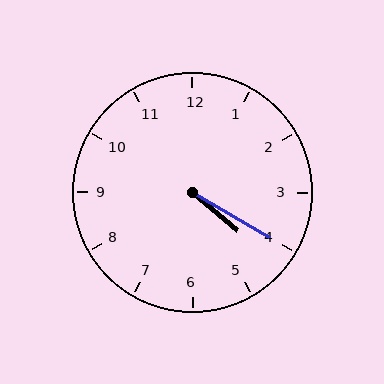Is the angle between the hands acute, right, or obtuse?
It is acute.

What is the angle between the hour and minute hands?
Approximately 10 degrees.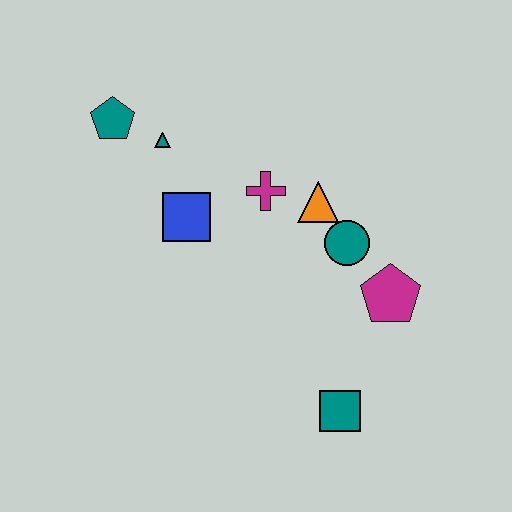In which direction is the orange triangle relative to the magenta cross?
The orange triangle is to the right of the magenta cross.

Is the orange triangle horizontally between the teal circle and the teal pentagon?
Yes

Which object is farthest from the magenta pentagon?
The teal pentagon is farthest from the magenta pentagon.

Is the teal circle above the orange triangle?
No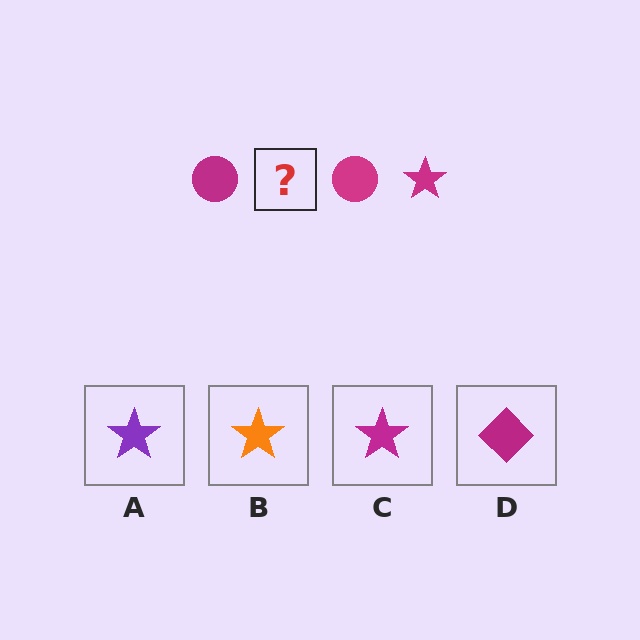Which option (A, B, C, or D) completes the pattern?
C.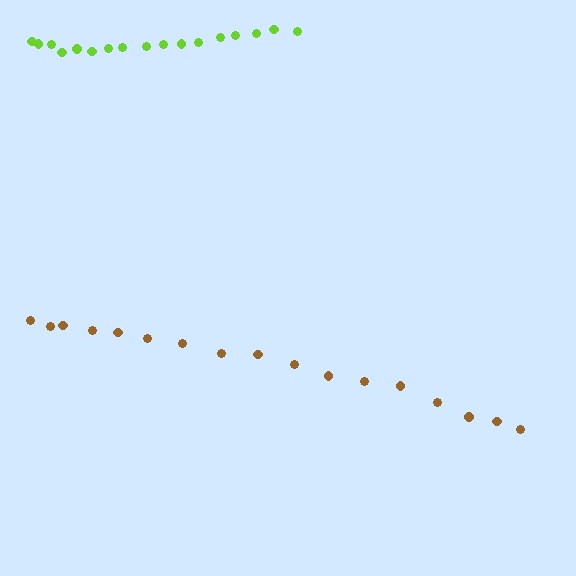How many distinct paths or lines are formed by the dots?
There are 2 distinct paths.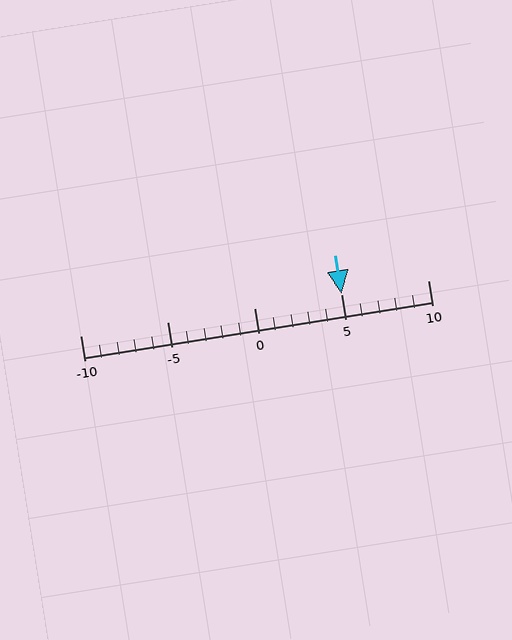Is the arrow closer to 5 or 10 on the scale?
The arrow is closer to 5.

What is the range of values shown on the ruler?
The ruler shows values from -10 to 10.